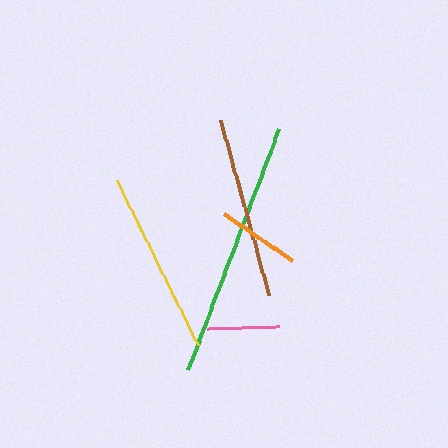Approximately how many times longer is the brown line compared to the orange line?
The brown line is approximately 2.2 times the length of the orange line.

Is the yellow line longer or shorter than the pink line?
The yellow line is longer than the pink line.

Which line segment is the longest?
The green line is the longest at approximately 257 pixels.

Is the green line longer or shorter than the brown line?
The green line is longer than the brown line.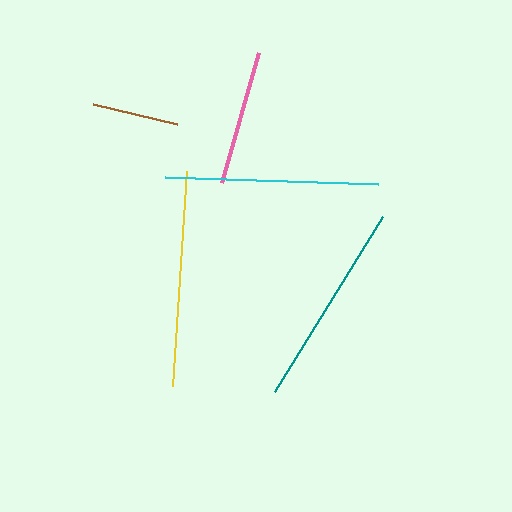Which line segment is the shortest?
The brown line is the shortest at approximately 86 pixels.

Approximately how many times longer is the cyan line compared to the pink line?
The cyan line is approximately 1.6 times the length of the pink line.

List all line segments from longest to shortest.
From longest to shortest: yellow, cyan, teal, pink, brown.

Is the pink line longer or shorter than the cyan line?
The cyan line is longer than the pink line.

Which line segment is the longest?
The yellow line is the longest at approximately 215 pixels.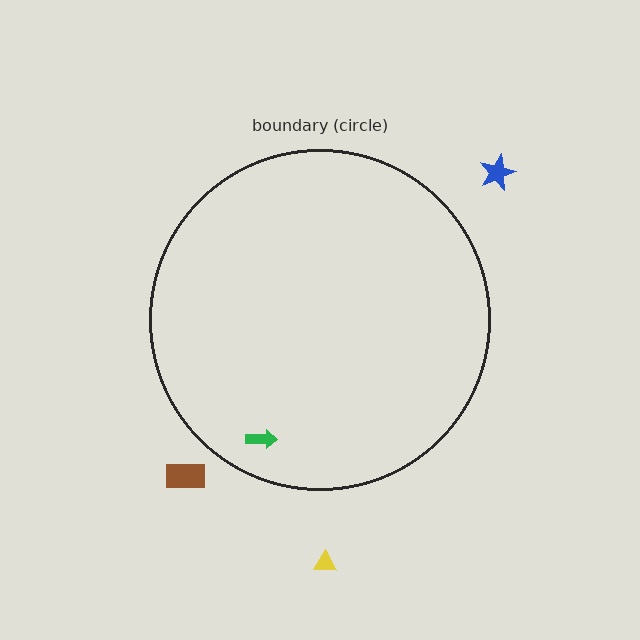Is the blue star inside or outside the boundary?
Outside.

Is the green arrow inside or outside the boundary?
Inside.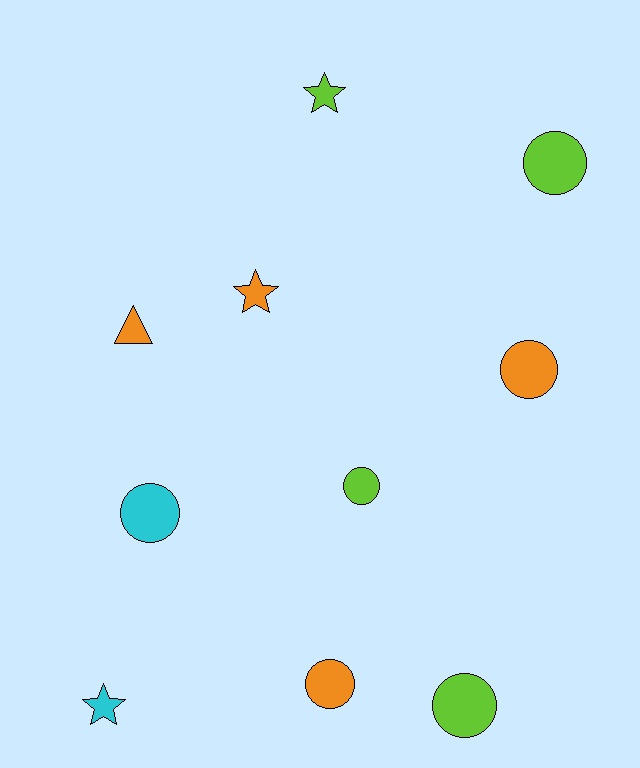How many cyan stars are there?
There is 1 cyan star.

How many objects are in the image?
There are 10 objects.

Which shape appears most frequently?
Circle, with 6 objects.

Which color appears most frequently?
Lime, with 4 objects.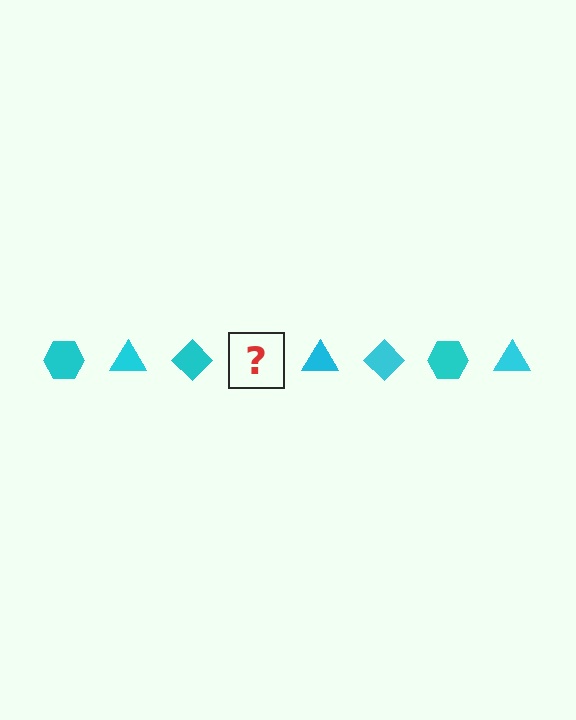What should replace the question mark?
The question mark should be replaced with a cyan hexagon.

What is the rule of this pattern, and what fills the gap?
The rule is that the pattern cycles through hexagon, triangle, diamond shapes in cyan. The gap should be filled with a cyan hexagon.